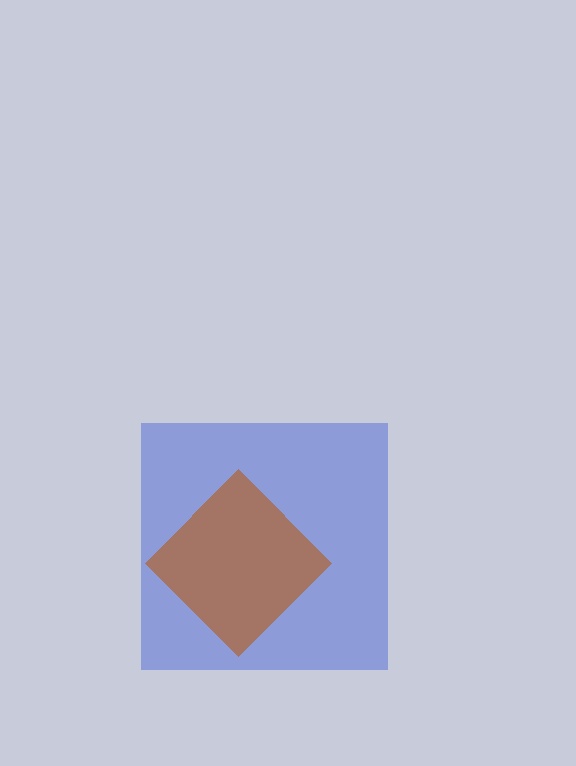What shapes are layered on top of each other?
The layered shapes are: a blue square, a brown diamond.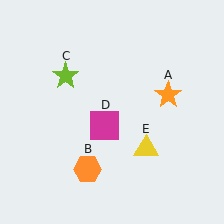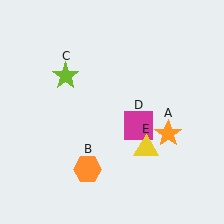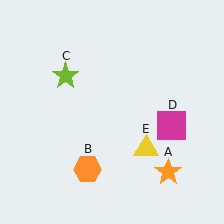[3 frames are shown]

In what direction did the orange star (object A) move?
The orange star (object A) moved down.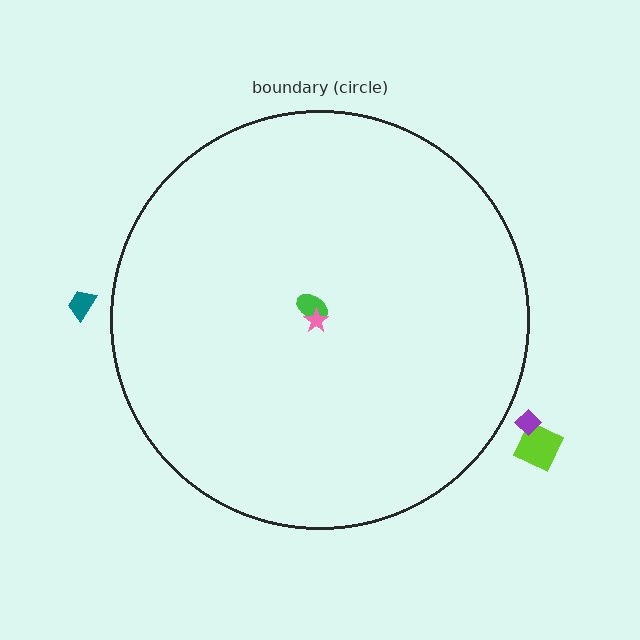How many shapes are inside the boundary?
2 inside, 3 outside.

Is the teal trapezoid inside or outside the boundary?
Outside.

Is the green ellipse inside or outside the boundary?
Inside.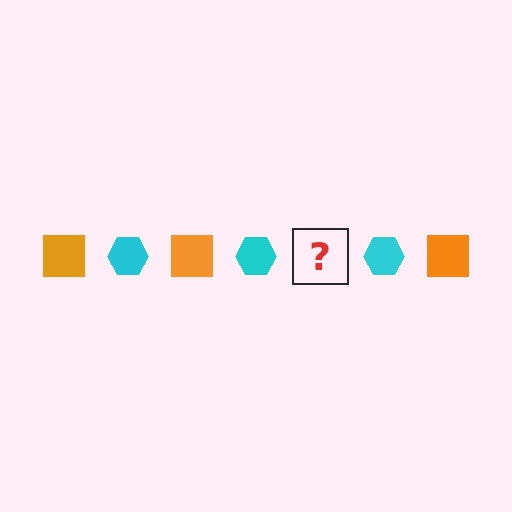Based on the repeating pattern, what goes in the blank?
The blank should be an orange square.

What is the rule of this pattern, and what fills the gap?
The rule is that the pattern alternates between orange square and cyan hexagon. The gap should be filled with an orange square.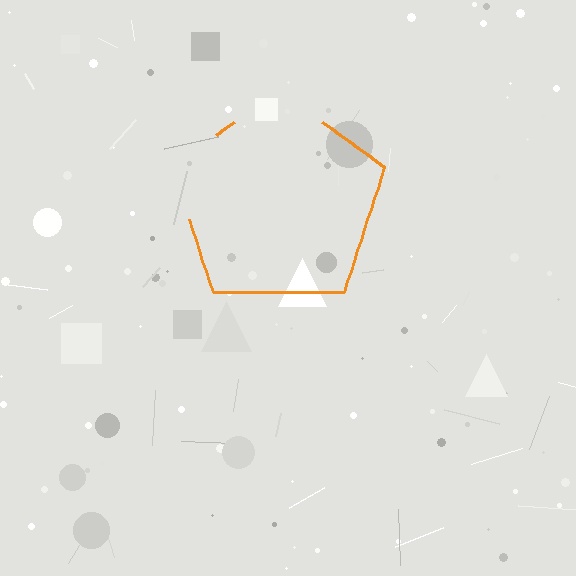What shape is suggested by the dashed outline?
The dashed outline suggests a pentagon.